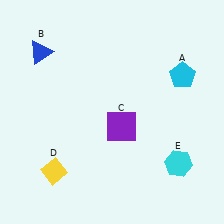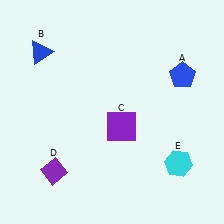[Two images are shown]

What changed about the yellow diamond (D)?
In Image 1, D is yellow. In Image 2, it changed to purple.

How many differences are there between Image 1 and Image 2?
There are 2 differences between the two images.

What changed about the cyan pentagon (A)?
In Image 1, A is cyan. In Image 2, it changed to blue.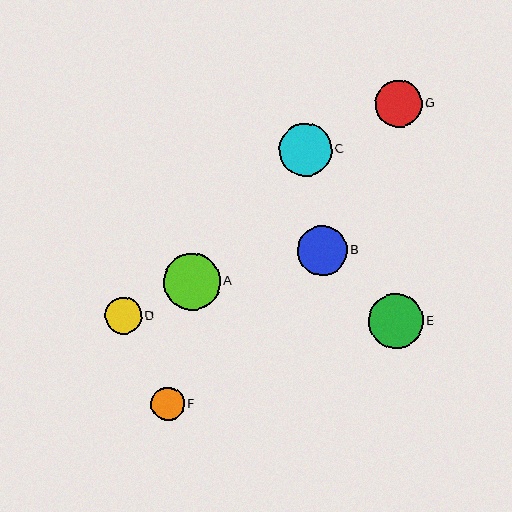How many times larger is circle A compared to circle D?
Circle A is approximately 1.5 times the size of circle D.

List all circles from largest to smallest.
From largest to smallest: A, E, C, B, G, D, F.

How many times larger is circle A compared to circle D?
Circle A is approximately 1.5 times the size of circle D.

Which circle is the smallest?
Circle F is the smallest with a size of approximately 33 pixels.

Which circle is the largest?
Circle A is the largest with a size of approximately 57 pixels.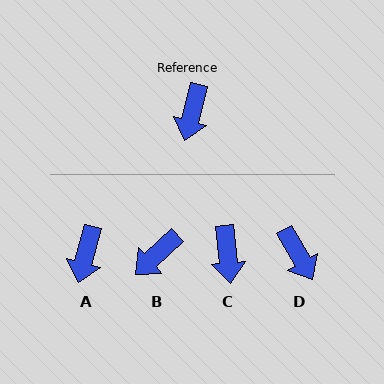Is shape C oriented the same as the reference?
No, it is off by about 20 degrees.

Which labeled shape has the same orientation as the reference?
A.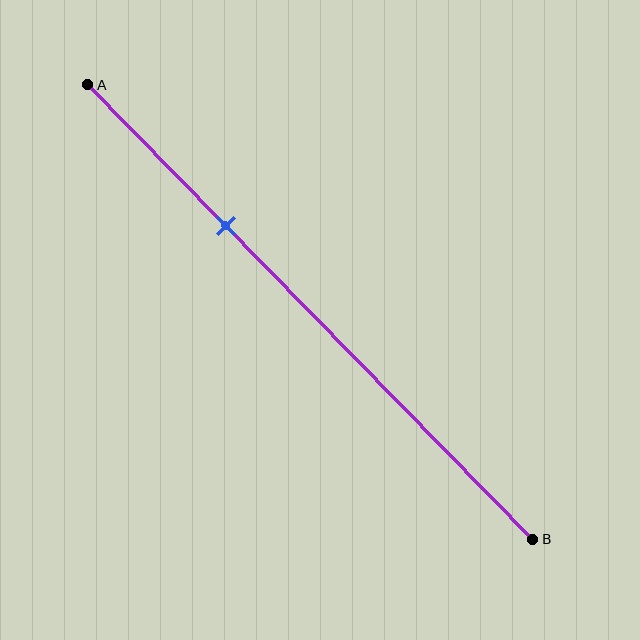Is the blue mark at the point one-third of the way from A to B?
Yes, the mark is approximately at the one-third point.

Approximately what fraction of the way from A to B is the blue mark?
The blue mark is approximately 30% of the way from A to B.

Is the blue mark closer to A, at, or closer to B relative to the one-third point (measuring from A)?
The blue mark is approximately at the one-third point of segment AB.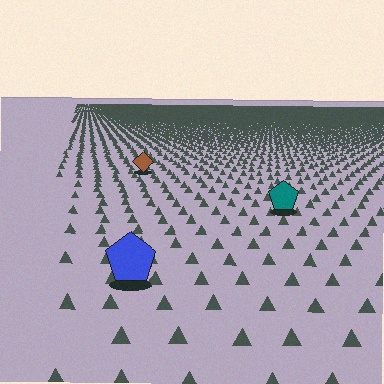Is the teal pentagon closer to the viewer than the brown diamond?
Yes. The teal pentagon is closer — you can tell from the texture gradient: the ground texture is coarser near it.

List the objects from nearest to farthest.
From nearest to farthest: the blue pentagon, the teal pentagon, the brown diamond.